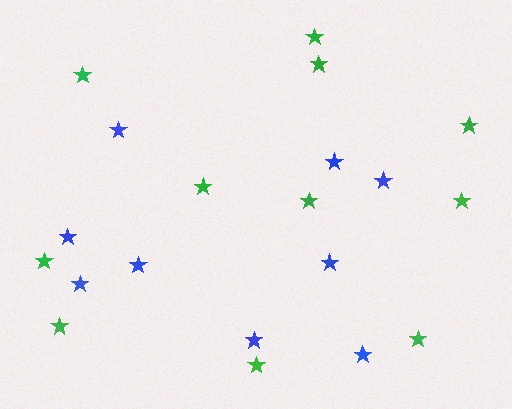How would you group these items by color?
There are 2 groups: one group of blue stars (9) and one group of green stars (11).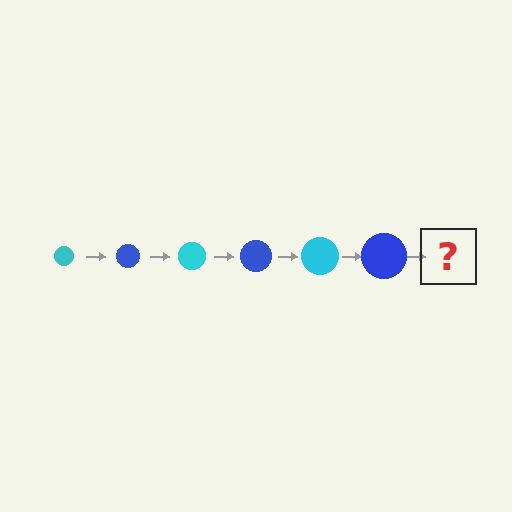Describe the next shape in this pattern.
It should be a cyan circle, larger than the previous one.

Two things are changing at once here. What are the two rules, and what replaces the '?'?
The two rules are that the circle grows larger each step and the color cycles through cyan and blue. The '?' should be a cyan circle, larger than the previous one.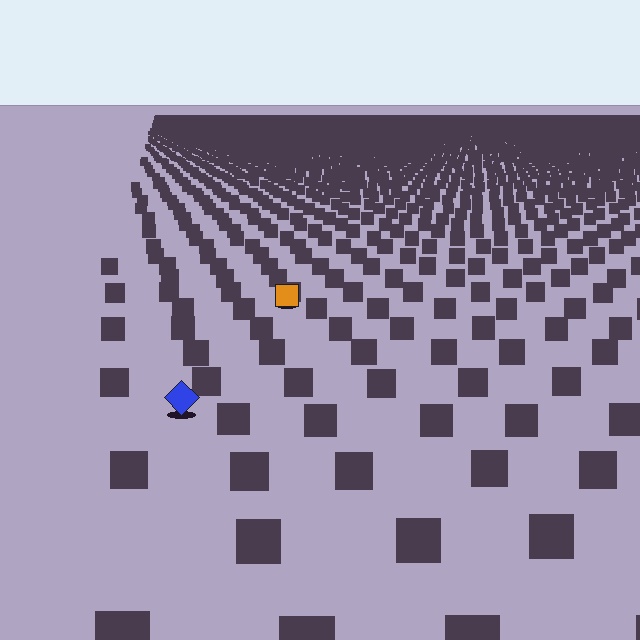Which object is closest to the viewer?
The blue diamond is closest. The texture marks near it are larger and more spread out.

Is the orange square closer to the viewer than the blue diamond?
No. The blue diamond is closer — you can tell from the texture gradient: the ground texture is coarser near it.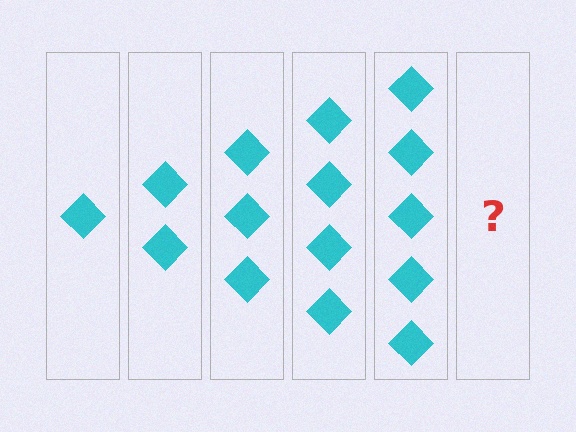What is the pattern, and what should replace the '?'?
The pattern is that each step adds one more diamond. The '?' should be 6 diamonds.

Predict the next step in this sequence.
The next step is 6 diamonds.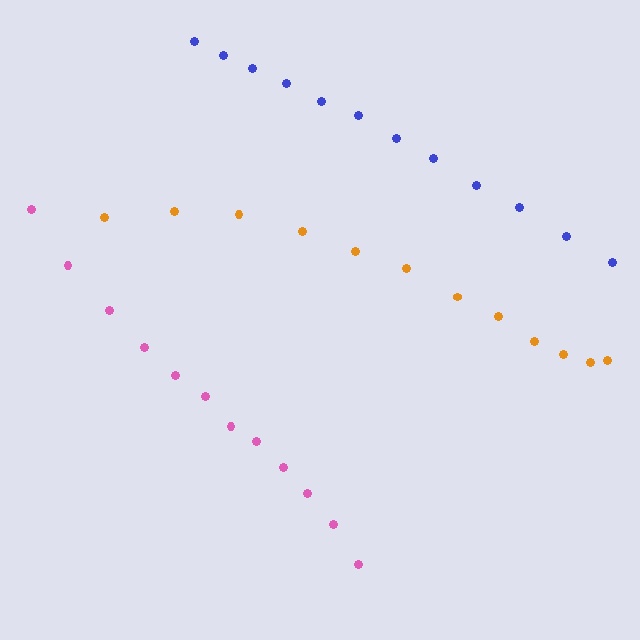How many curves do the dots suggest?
There are 3 distinct paths.